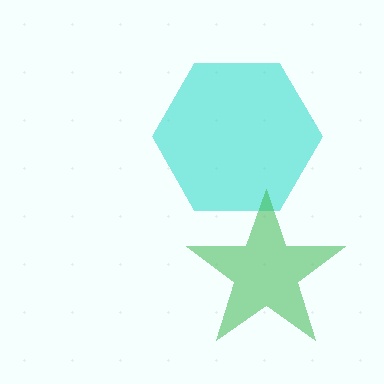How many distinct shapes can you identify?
There are 2 distinct shapes: a cyan hexagon, a green star.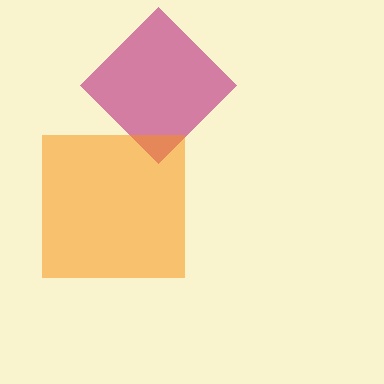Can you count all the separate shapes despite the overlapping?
Yes, there are 2 separate shapes.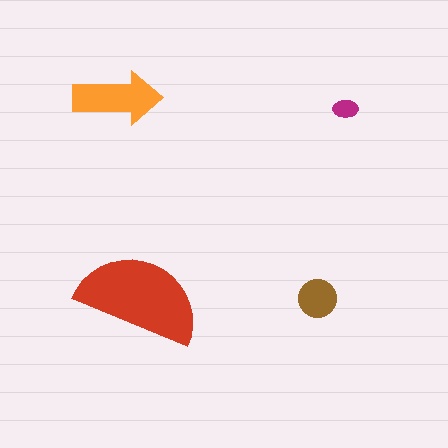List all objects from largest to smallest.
The red semicircle, the orange arrow, the brown circle, the magenta ellipse.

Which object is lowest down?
The brown circle is bottommost.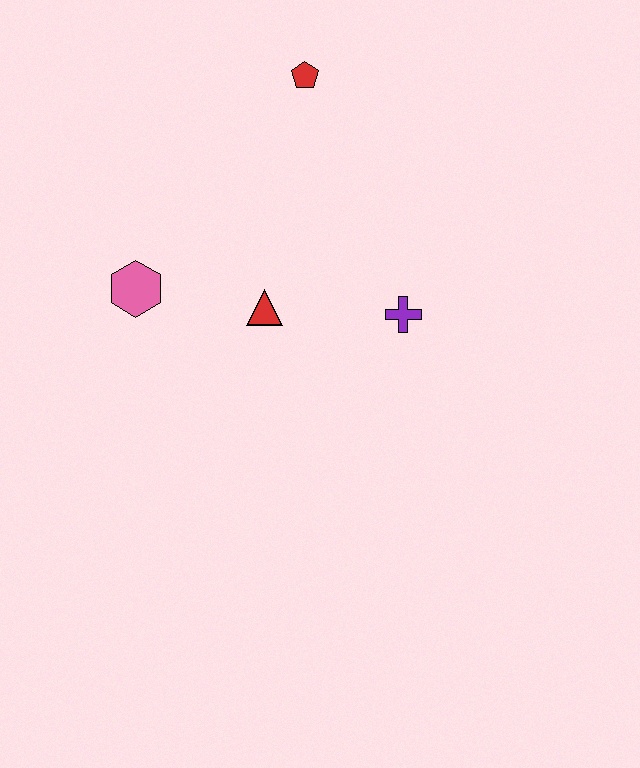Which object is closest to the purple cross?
The red triangle is closest to the purple cross.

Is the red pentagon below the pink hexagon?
No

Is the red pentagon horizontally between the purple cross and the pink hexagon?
Yes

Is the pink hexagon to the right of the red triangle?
No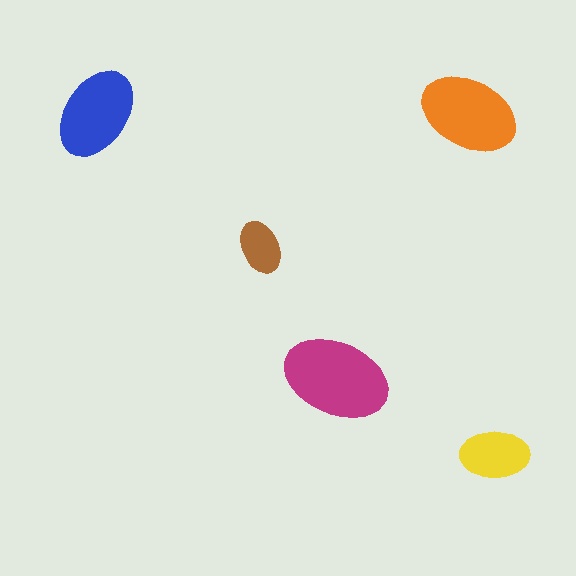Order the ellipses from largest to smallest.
the magenta one, the orange one, the blue one, the yellow one, the brown one.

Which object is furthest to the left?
The blue ellipse is leftmost.